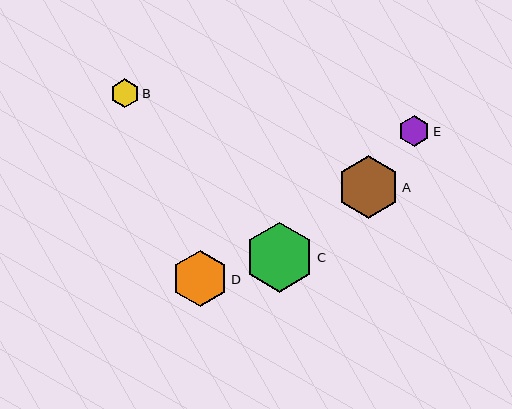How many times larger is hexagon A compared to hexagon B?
Hexagon A is approximately 2.2 times the size of hexagon B.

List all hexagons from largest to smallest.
From largest to smallest: C, A, D, E, B.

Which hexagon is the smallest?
Hexagon B is the smallest with a size of approximately 28 pixels.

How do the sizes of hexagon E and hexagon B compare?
Hexagon E and hexagon B are approximately the same size.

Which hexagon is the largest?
Hexagon C is the largest with a size of approximately 70 pixels.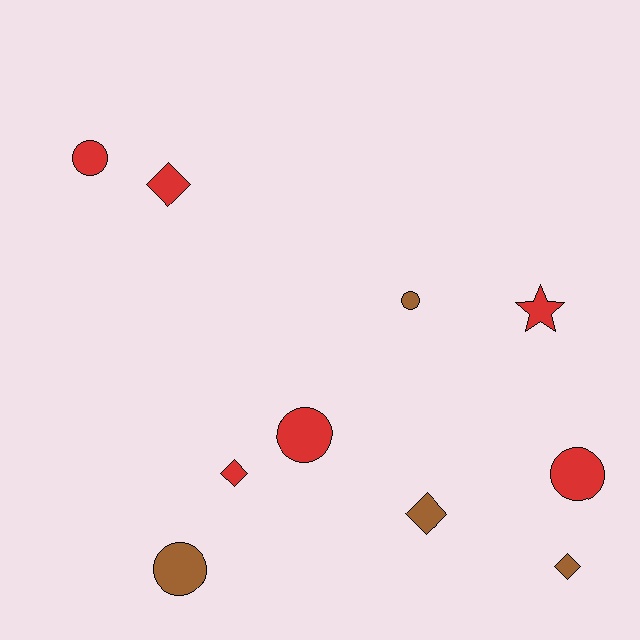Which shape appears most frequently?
Circle, with 5 objects.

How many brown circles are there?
There are 2 brown circles.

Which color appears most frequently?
Red, with 6 objects.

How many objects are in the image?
There are 10 objects.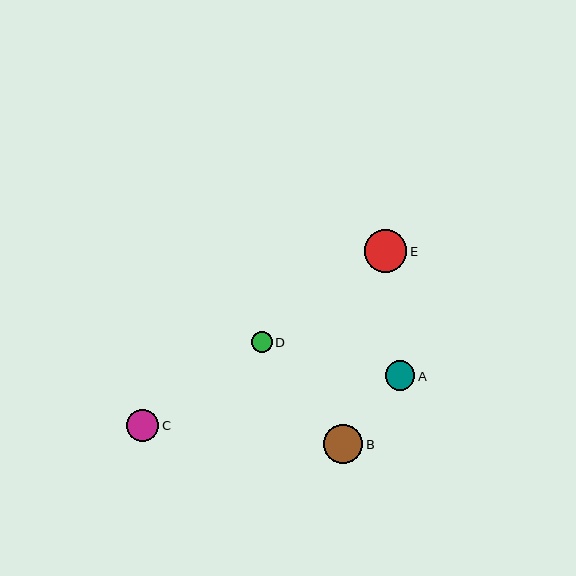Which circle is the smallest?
Circle D is the smallest with a size of approximately 21 pixels.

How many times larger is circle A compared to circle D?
Circle A is approximately 1.4 times the size of circle D.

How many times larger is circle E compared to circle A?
Circle E is approximately 1.5 times the size of circle A.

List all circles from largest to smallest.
From largest to smallest: E, B, C, A, D.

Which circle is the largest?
Circle E is the largest with a size of approximately 42 pixels.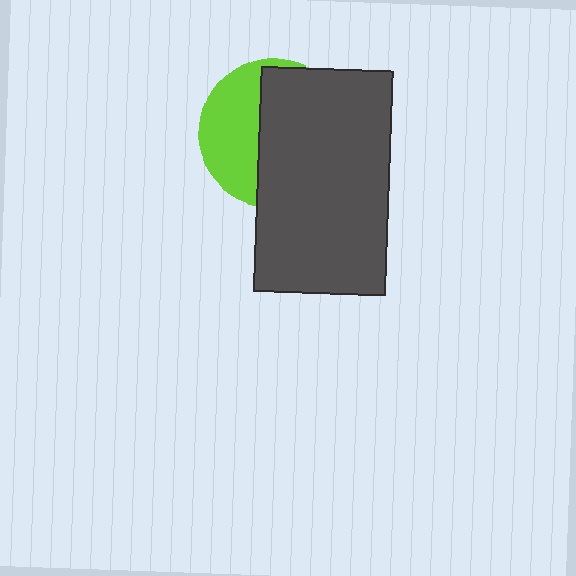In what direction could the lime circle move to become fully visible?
The lime circle could move left. That would shift it out from behind the dark gray rectangle entirely.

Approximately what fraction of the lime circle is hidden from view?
Roughly 61% of the lime circle is hidden behind the dark gray rectangle.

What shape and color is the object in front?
The object in front is a dark gray rectangle.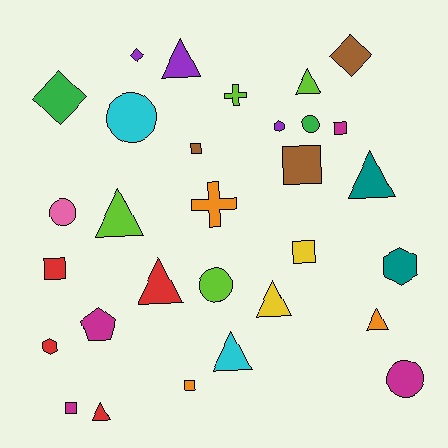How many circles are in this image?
There are 5 circles.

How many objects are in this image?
There are 30 objects.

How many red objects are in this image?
There are 4 red objects.